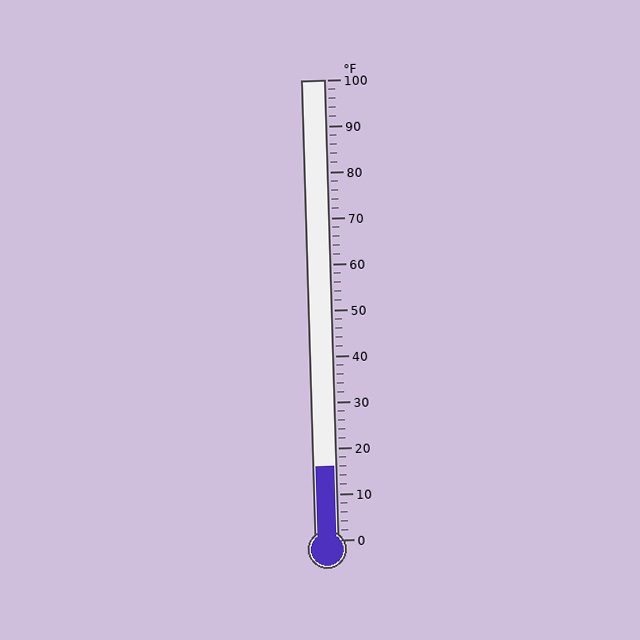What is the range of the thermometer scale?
The thermometer scale ranges from 0°F to 100°F.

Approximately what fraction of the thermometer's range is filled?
The thermometer is filled to approximately 15% of its range.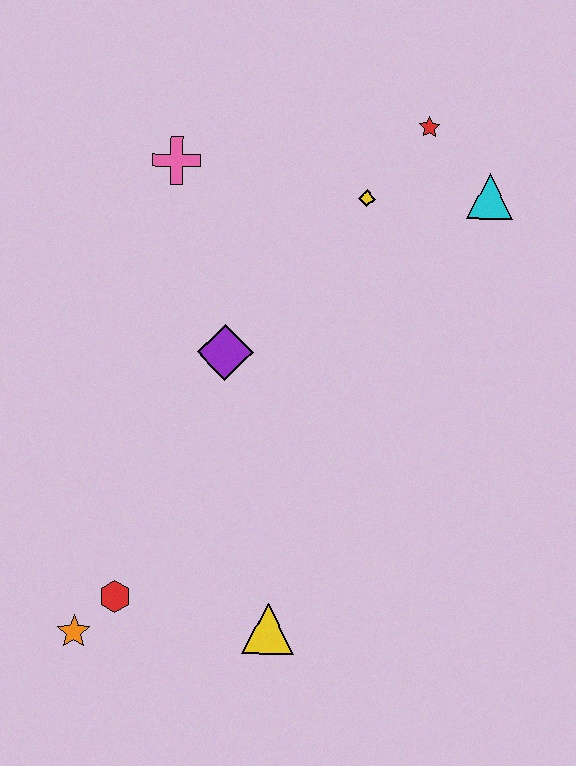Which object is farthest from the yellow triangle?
The red star is farthest from the yellow triangle.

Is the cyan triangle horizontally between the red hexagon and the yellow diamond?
No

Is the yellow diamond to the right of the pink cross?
Yes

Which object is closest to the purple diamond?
The pink cross is closest to the purple diamond.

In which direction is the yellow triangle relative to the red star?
The yellow triangle is below the red star.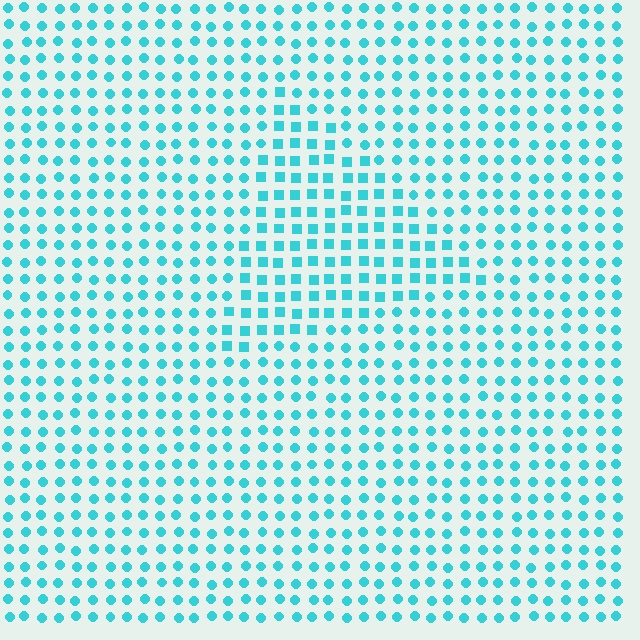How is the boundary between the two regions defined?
The boundary is defined by a change in element shape: squares inside vs. circles outside. All elements share the same color and spacing.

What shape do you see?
I see a triangle.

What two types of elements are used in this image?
The image uses squares inside the triangle region and circles outside it.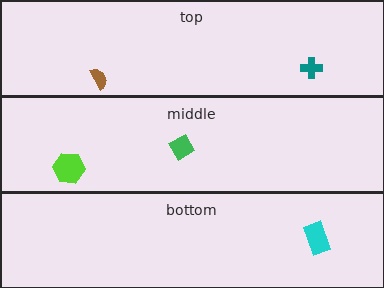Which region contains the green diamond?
The middle region.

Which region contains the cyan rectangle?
The bottom region.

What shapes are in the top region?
The teal cross, the brown semicircle.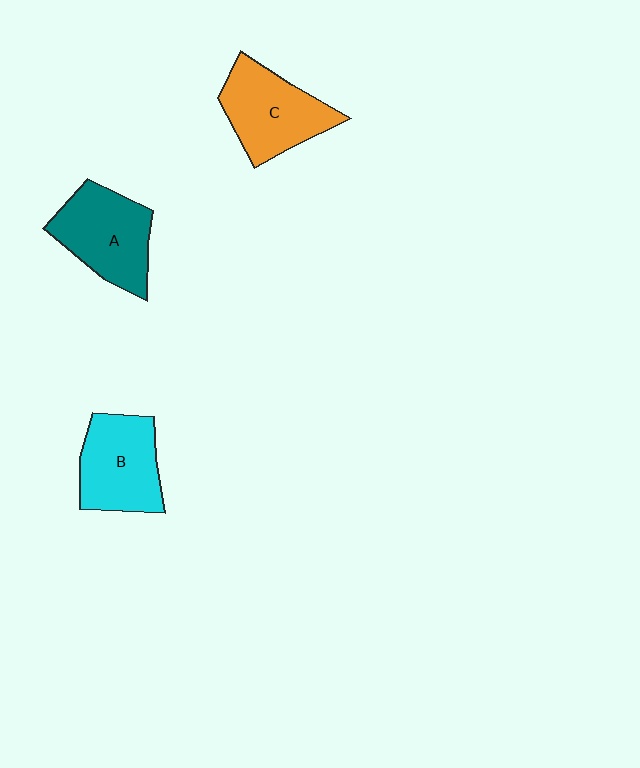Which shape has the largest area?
Shape A (teal).